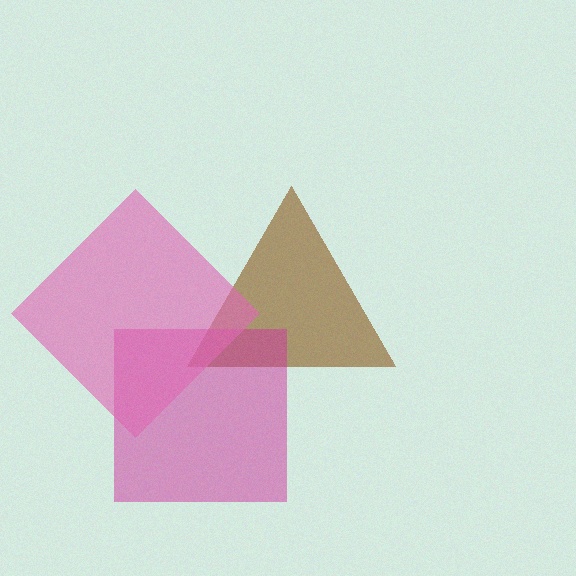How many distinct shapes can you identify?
There are 3 distinct shapes: a brown triangle, a magenta square, a pink diamond.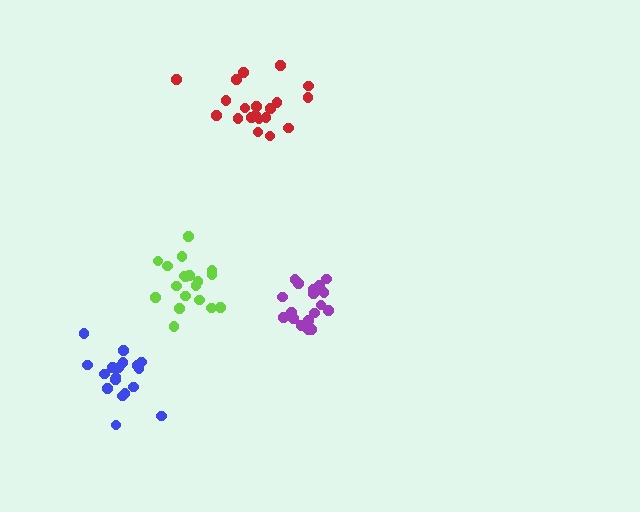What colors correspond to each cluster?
The clusters are colored: red, purple, blue, lime.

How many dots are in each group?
Group 1: 20 dots, Group 2: 18 dots, Group 3: 18 dots, Group 4: 19 dots (75 total).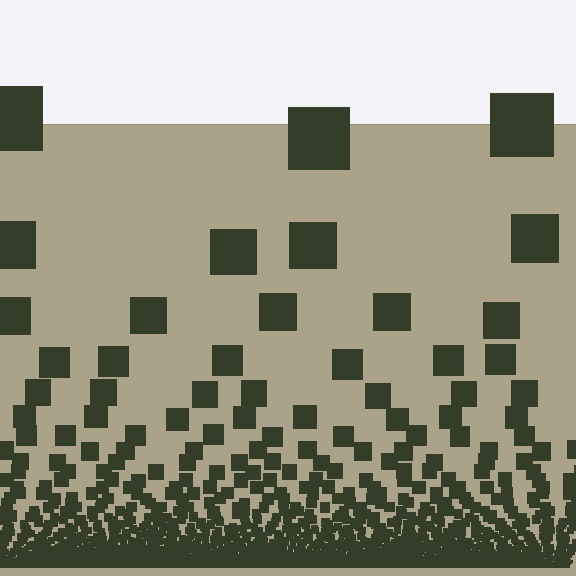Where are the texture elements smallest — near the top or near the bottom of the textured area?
Near the bottom.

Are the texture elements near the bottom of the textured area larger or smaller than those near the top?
Smaller. The gradient is inverted — elements near the bottom are smaller and denser.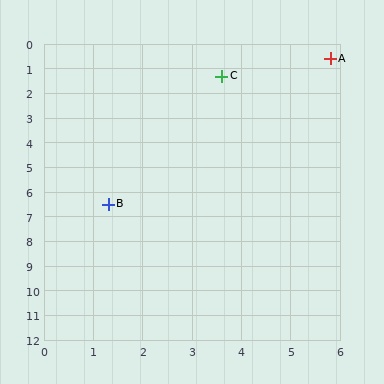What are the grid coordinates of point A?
Point A is at approximately (5.8, 0.6).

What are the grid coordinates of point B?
Point B is at approximately (1.3, 6.5).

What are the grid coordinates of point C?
Point C is at approximately (3.6, 1.3).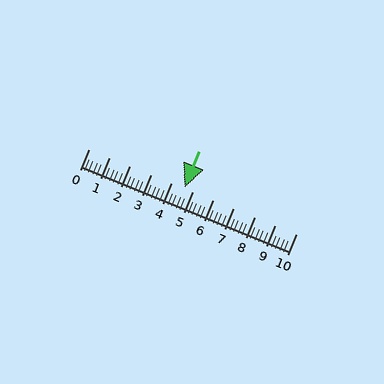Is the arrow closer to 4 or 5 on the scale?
The arrow is closer to 5.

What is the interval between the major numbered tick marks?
The major tick marks are spaced 1 units apart.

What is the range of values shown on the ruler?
The ruler shows values from 0 to 10.